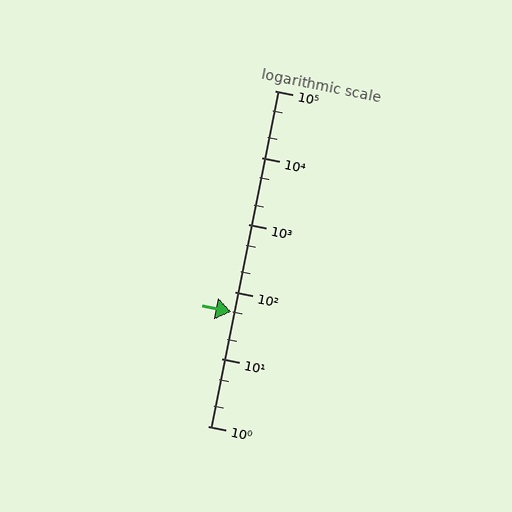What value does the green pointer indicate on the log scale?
The pointer indicates approximately 50.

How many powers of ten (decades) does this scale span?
The scale spans 5 decades, from 1 to 100000.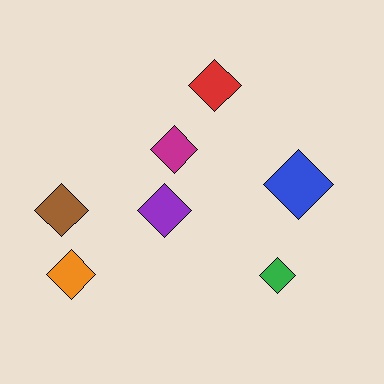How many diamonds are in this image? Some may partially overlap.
There are 7 diamonds.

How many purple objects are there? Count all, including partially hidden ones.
There is 1 purple object.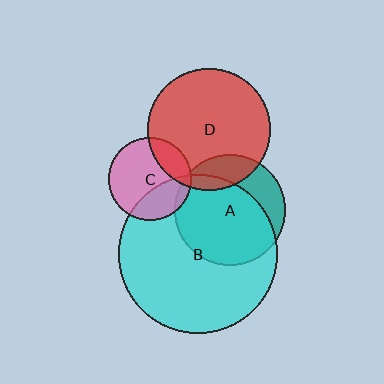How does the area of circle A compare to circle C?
Approximately 1.8 times.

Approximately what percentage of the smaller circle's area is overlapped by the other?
Approximately 70%.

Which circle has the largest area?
Circle B (cyan).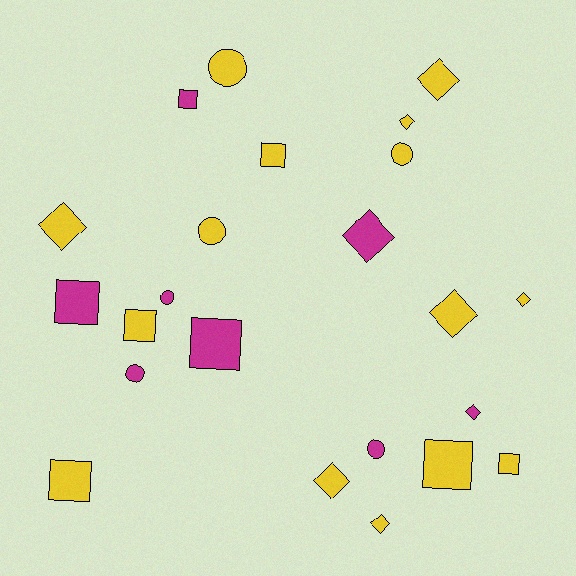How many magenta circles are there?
There are 3 magenta circles.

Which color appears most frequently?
Yellow, with 15 objects.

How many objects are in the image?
There are 23 objects.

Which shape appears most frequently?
Diamond, with 9 objects.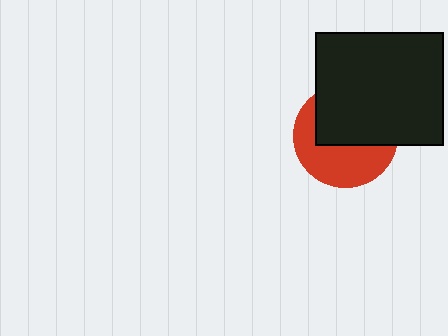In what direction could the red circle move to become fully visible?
The red circle could move down. That would shift it out from behind the black rectangle entirely.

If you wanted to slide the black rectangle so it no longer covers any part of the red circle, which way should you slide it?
Slide it up — that is the most direct way to separate the two shapes.